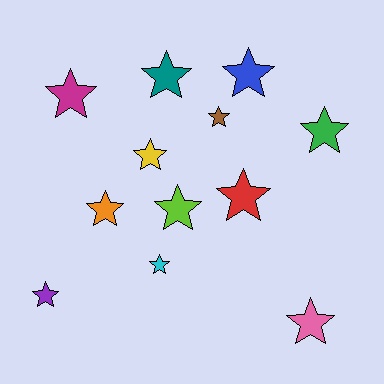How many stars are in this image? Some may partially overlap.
There are 12 stars.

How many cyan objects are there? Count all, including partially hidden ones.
There is 1 cyan object.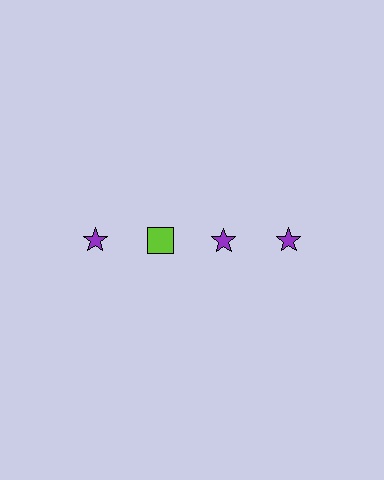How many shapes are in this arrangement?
There are 4 shapes arranged in a grid pattern.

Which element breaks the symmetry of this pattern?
The lime square in the top row, second from left column breaks the symmetry. All other shapes are purple stars.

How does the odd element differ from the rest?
It differs in both color (lime instead of purple) and shape (square instead of star).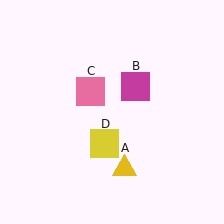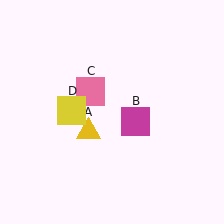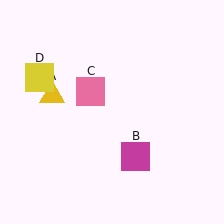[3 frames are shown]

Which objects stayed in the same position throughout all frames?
Pink square (object C) remained stationary.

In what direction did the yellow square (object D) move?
The yellow square (object D) moved up and to the left.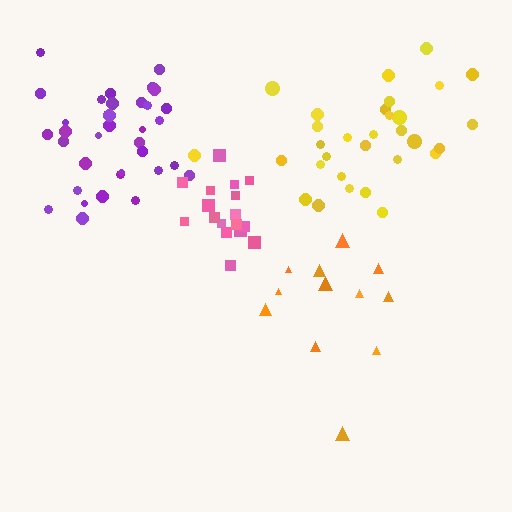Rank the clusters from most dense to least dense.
pink, purple, yellow, orange.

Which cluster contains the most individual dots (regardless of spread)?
Purple (35).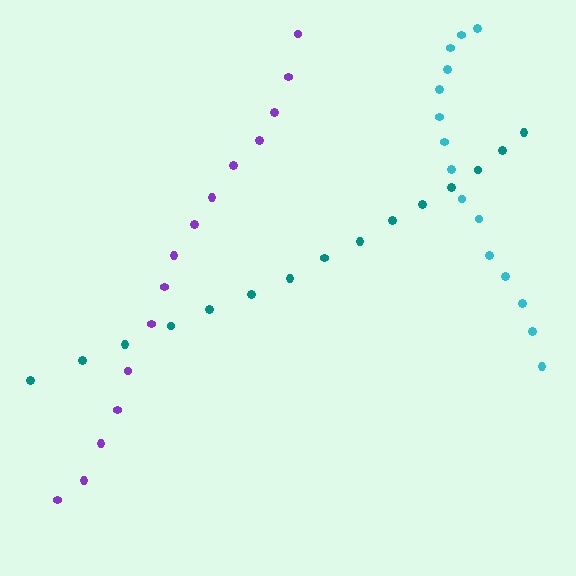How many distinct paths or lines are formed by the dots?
There are 3 distinct paths.